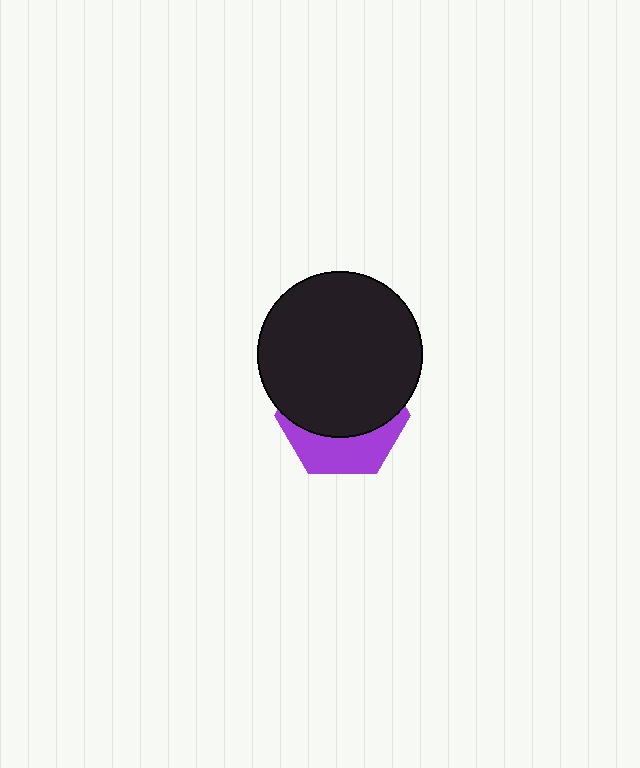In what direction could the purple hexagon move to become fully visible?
The purple hexagon could move down. That would shift it out from behind the black circle entirely.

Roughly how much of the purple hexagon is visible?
A small part of it is visible (roughly 36%).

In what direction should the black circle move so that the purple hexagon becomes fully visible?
The black circle should move up. That is the shortest direction to clear the overlap and leave the purple hexagon fully visible.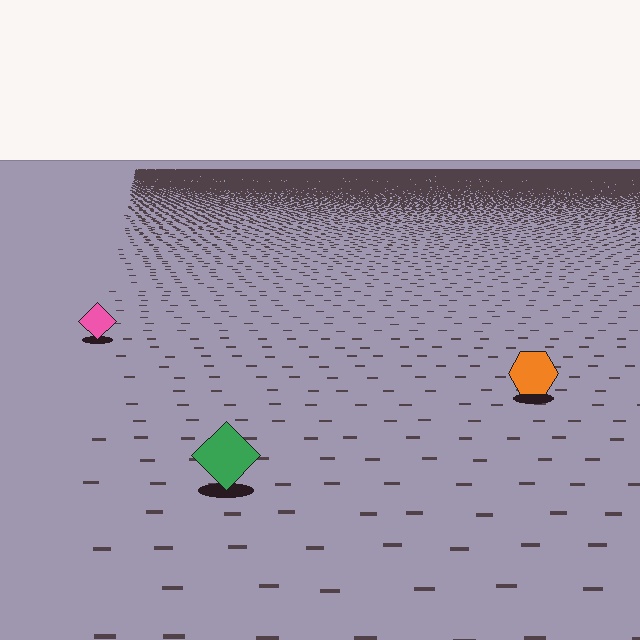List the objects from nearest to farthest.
From nearest to farthest: the green diamond, the orange hexagon, the pink diamond.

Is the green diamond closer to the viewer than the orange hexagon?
Yes. The green diamond is closer — you can tell from the texture gradient: the ground texture is coarser near it.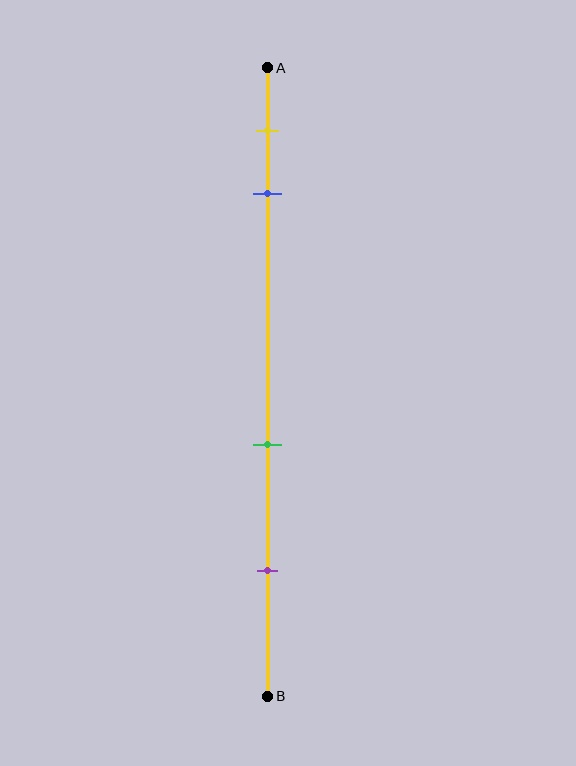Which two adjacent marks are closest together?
The yellow and blue marks are the closest adjacent pair.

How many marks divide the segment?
There are 4 marks dividing the segment.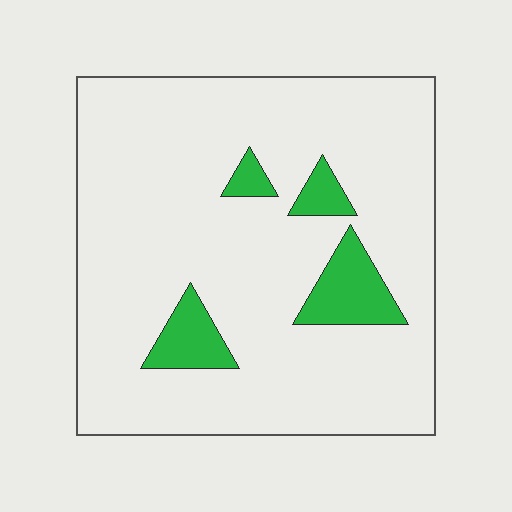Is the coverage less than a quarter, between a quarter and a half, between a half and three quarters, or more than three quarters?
Less than a quarter.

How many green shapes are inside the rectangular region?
4.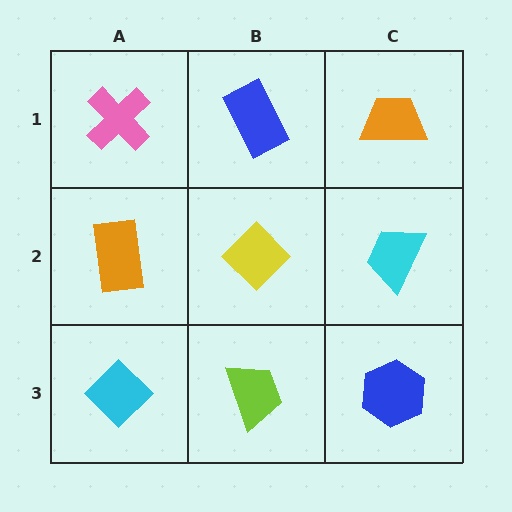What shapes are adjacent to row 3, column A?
An orange rectangle (row 2, column A), a lime trapezoid (row 3, column B).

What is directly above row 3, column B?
A yellow diamond.